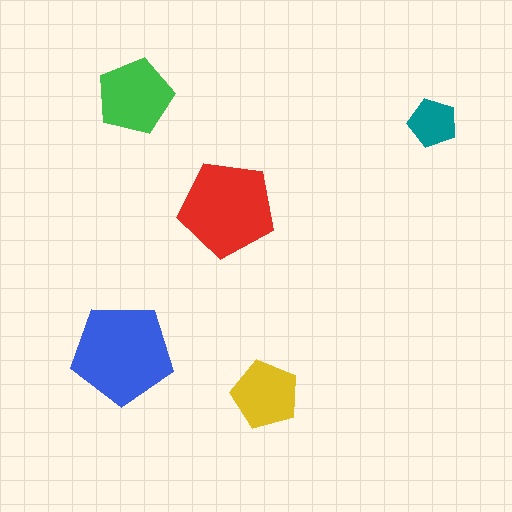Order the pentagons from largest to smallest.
the blue one, the red one, the green one, the yellow one, the teal one.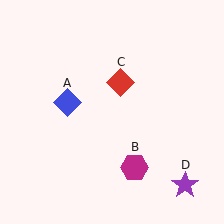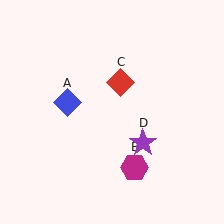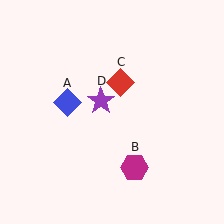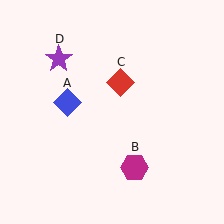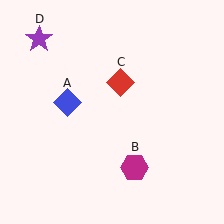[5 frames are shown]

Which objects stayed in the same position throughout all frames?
Blue diamond (object A) and magenta hexagon (object B) and red diamond (object C) remained stationary.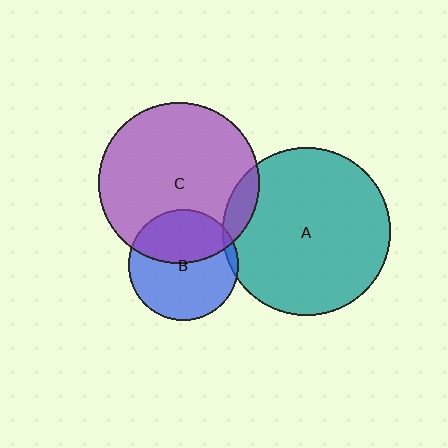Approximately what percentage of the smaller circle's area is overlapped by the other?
Approximately 10%.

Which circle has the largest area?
Circle A (teal).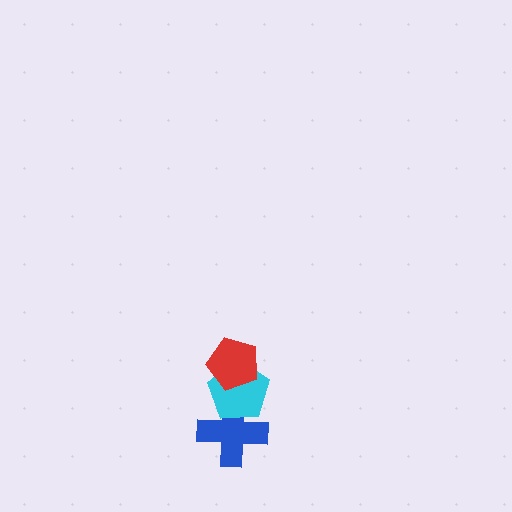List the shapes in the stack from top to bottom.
From top to bottom: the red pentagon, the cyan pentagon, the blue cross.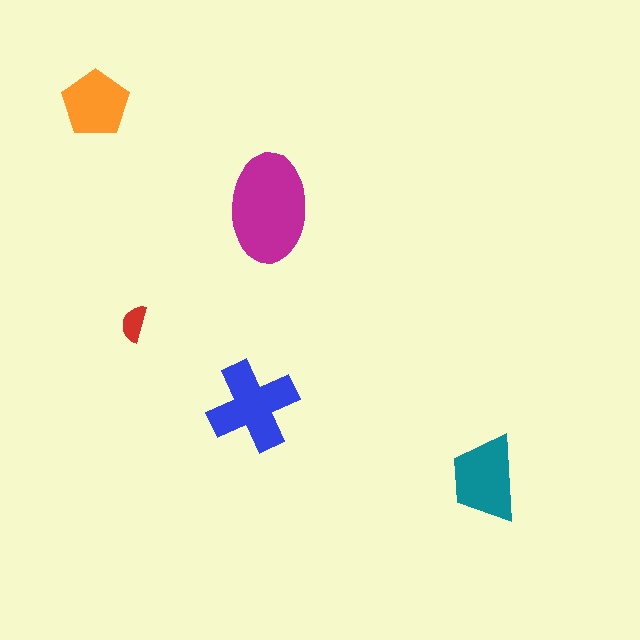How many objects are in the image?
There are 5 objects in the image.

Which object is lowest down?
The teal trapezoid is bottommost.